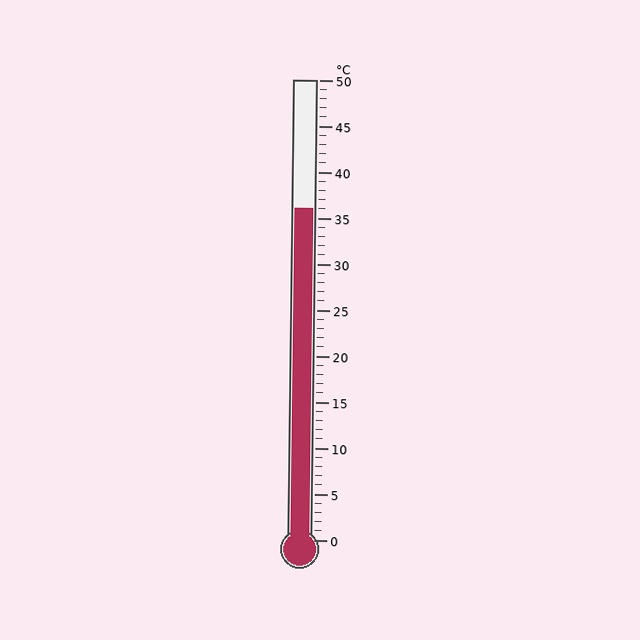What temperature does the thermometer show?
The thermometer shows approximately 36°C.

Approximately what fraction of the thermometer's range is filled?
The thermometer is filled to approximately 70% of its range.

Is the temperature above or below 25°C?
The temperature is above 25°C.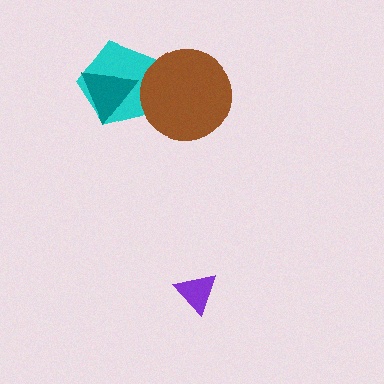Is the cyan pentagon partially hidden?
Yes, it is partially covered by another shape.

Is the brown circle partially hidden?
No, no other shape covers it.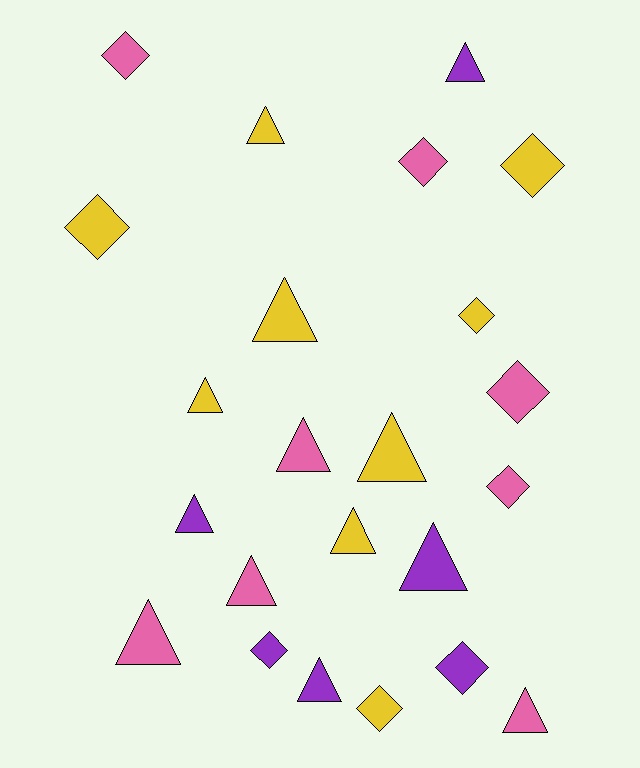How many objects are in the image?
There are 23 objects.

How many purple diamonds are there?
There are 2 purple diamonds.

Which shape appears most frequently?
Triangle, with 13 objects.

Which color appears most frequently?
Yellow, with 9 objects.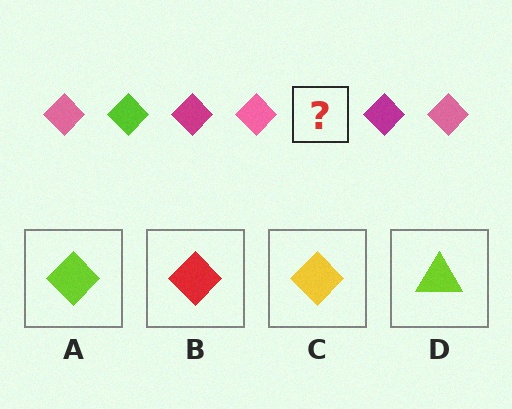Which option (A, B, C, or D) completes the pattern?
A.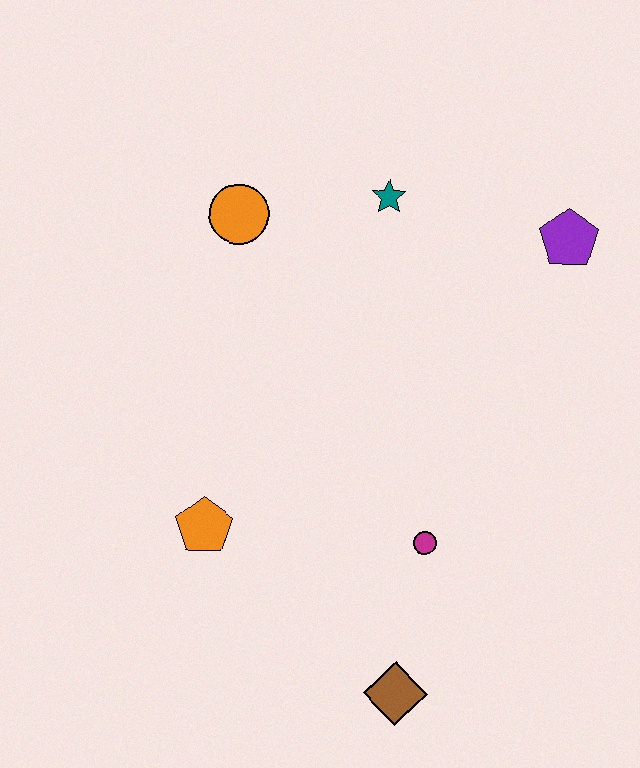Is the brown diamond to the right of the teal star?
Yes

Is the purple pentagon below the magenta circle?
No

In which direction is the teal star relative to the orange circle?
The teal star is to the right of the orange circle.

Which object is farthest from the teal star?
The brown diamond is farthest from the teal star.